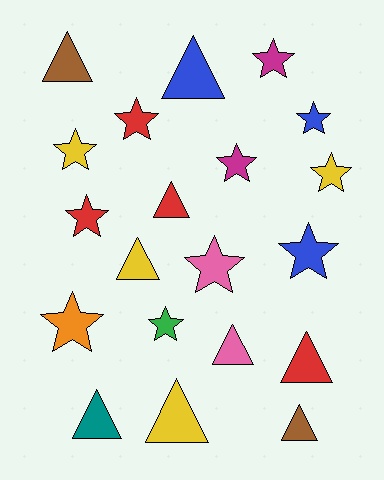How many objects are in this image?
There are 20 objects.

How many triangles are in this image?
There are 9 triangles.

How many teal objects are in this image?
There is 1 teal object.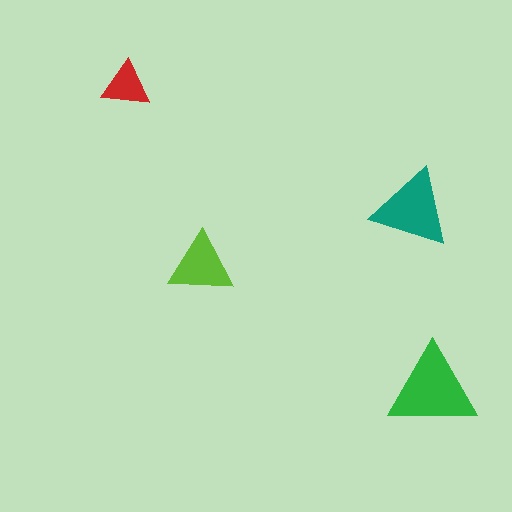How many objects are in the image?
There are 4 objects in the image.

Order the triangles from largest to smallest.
the green one, the teal one, the lime one, the red one.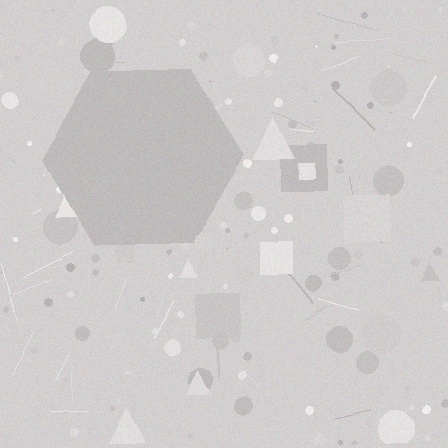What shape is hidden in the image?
A hexagon is hidden in the image.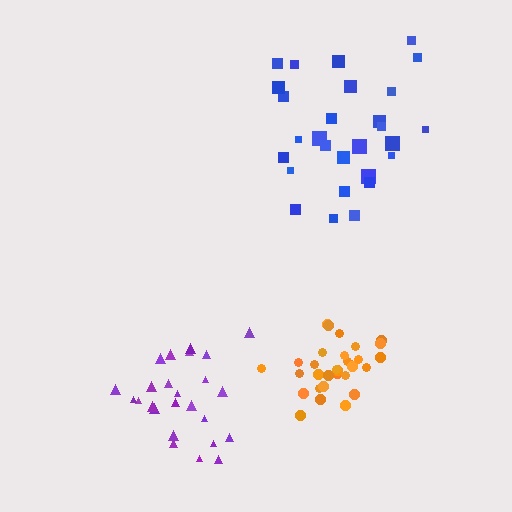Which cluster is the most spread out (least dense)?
Blue.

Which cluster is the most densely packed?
Orange.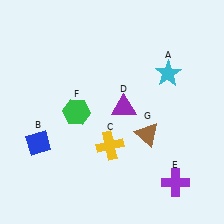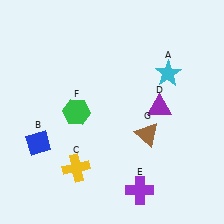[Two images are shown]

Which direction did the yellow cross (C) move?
The yellow cross (C) moved left.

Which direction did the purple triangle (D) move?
The purple triangle (D) moved right.